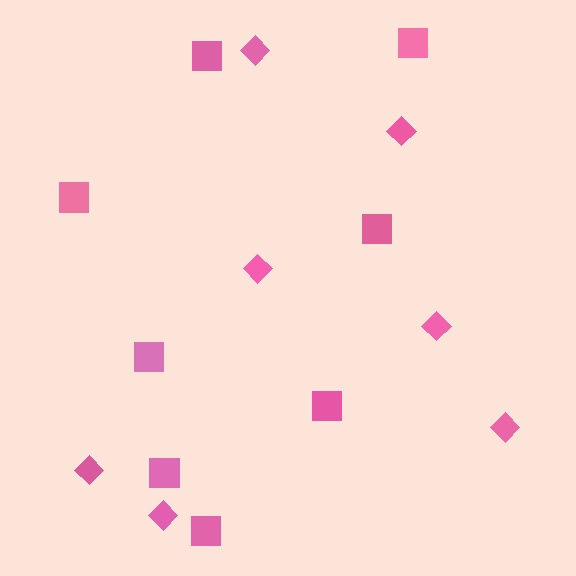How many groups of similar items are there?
There are 2 groups: one group of diamonds (7) and one group of squares (8).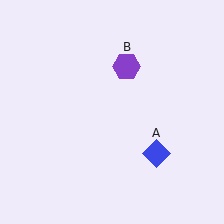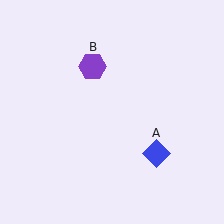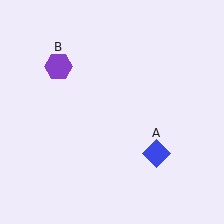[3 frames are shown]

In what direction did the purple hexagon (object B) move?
The purple hexagon (object B) moved left.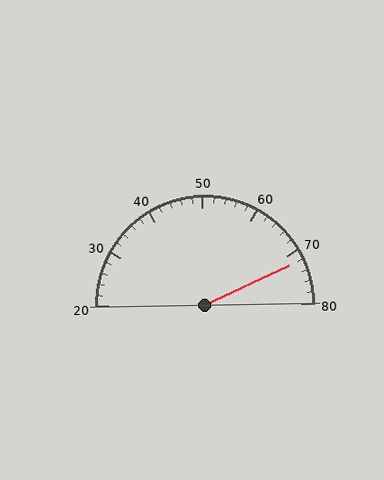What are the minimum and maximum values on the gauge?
The gauge ranges from 20 to 80.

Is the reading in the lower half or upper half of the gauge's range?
The reading is in the upper half of the range (20 to 80).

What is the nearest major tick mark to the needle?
The nearest major tick mark is 70.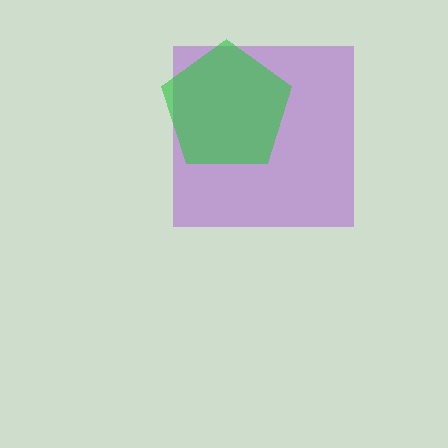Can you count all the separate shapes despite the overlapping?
Yes, there are 2 separate shapes.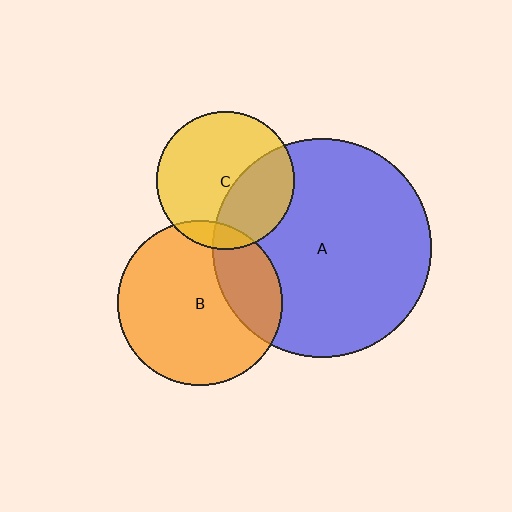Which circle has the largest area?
Circle A (blue).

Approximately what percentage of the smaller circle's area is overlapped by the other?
Approximately 10%.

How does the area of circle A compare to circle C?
Approximately 2.5 times.